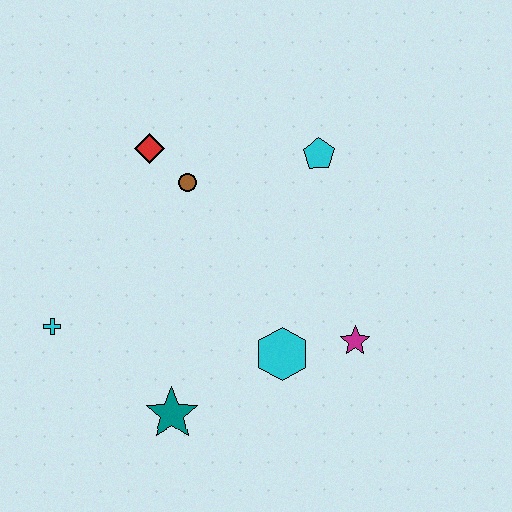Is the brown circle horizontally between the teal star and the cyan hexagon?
Yes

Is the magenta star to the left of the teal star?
No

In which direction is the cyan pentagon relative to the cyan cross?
The cyan pentagon is to the right of the cyan cross.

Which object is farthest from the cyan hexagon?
The red diamond is farthest from the cyan hexagon.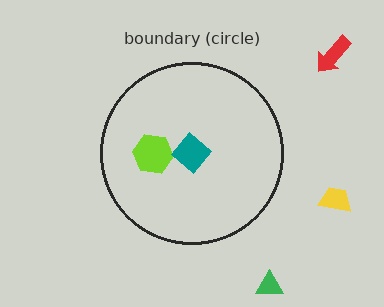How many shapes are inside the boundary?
2 inside, 3 outside.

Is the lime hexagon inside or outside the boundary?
Inside.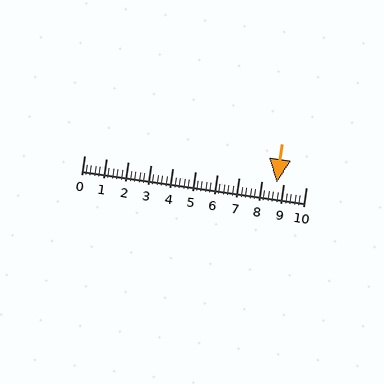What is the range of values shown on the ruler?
The ruler shows values from 0 to 10.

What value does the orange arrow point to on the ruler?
The orange arrow points to approximately 8.7.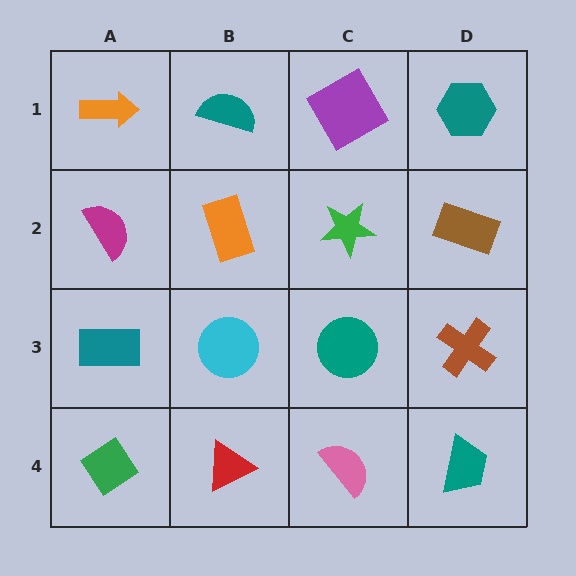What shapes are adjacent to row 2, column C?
A purple square (row 1, column C), a teal circle (row 3, column C), an orange rectangle (row 2, column B), a brown rectangle (row 2, column D).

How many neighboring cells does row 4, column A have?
2.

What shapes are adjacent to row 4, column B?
A cyan circle (row 3, column B), a green diamond (row 4, column A), a pink semicircle (row 4, column C).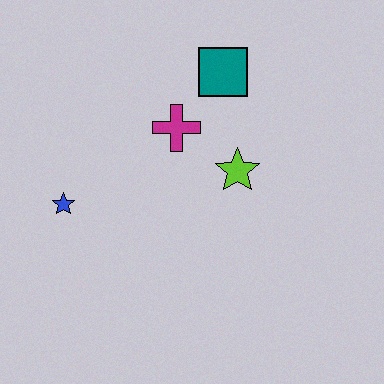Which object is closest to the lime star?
The magenta cross is closest to the lime star.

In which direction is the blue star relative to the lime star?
The blue star is to the left of the lime star.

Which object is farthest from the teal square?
The blue star is farthest from the teal square.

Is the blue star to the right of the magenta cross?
No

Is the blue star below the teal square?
Yes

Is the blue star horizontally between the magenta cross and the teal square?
No